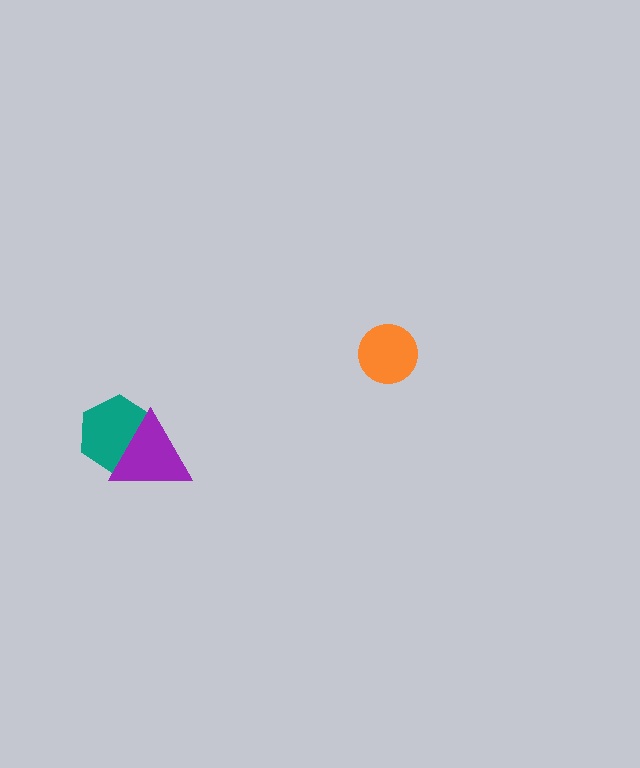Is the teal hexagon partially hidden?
Yes, it is partially covered by another shape.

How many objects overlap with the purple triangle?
1 object overlaps with the purple triangle.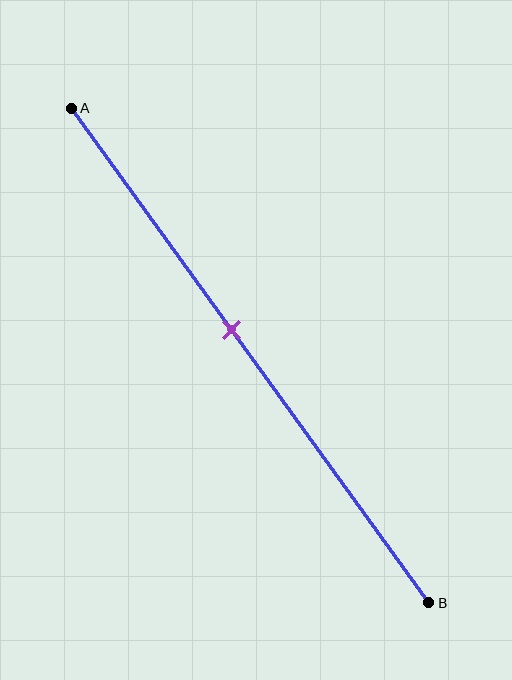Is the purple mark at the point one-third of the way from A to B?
No, the mark is at about 45% from A, not at the 33% one-third point.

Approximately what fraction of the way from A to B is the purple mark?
The purple mark is approximately 45% of the way from A to B.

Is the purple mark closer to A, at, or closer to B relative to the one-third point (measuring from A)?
The purple mark is closer to point B than the one-third point of segment AB.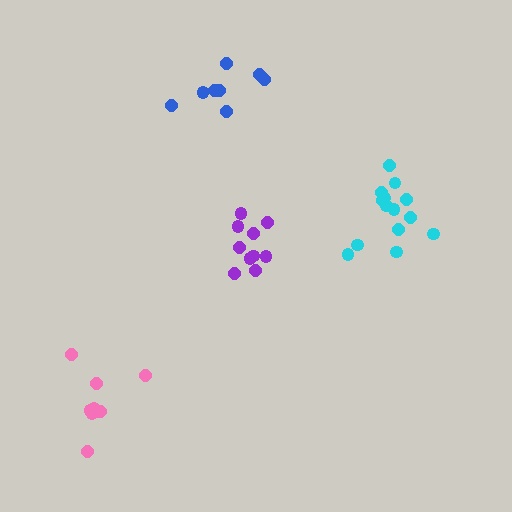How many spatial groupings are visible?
There are 4 spatial groupings.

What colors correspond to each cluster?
The clusters are colored: cyan, blue, purple, pink.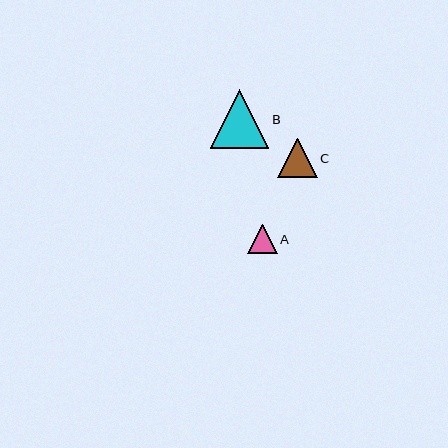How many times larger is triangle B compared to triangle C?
Triangle B is approximately 1.5 times the size of triangle C.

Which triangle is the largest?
Triangle B is the largest with a size of approximately 58 pixels.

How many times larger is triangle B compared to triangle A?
Triangle B is approximately 2.0 times the size of triangle A.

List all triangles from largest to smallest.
From largest to smallest: B, C, A.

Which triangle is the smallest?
Triangle A is the smallest with a size of approximately 30 pixels.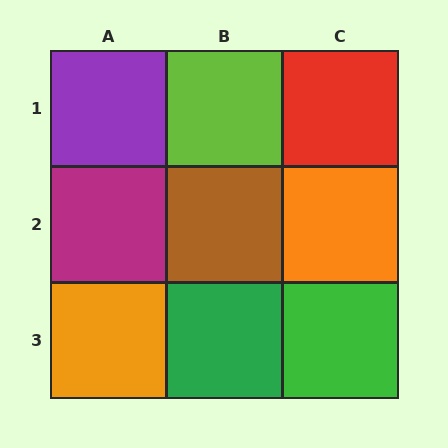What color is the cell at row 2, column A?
Magenta.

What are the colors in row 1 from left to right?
Purple, lime, red.